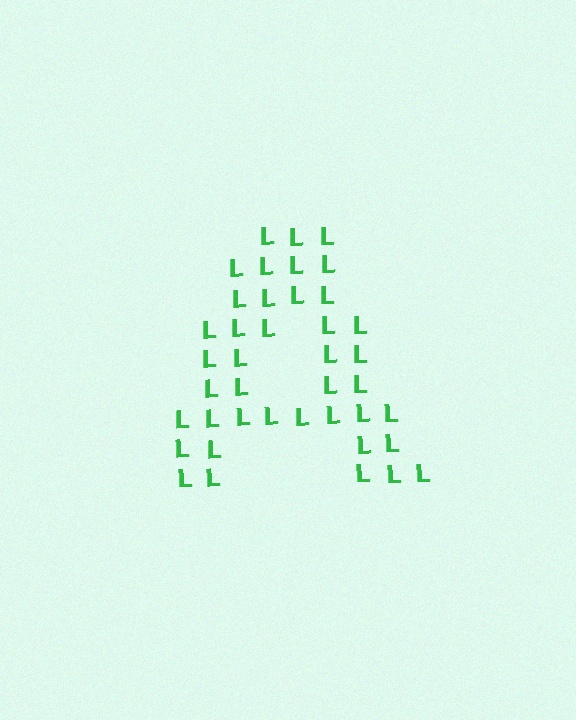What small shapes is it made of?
It is made of small letter L's.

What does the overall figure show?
The overall figure shows the letter A.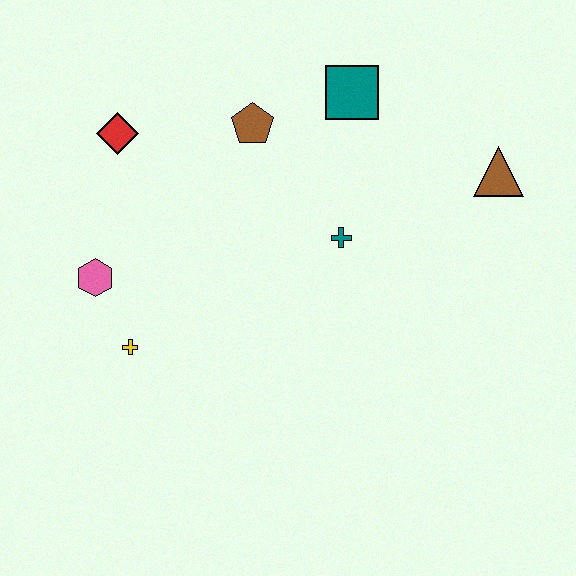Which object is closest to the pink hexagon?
The yellow cross is closest to the pink hexagon.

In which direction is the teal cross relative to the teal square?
The teal cross is below the teal square.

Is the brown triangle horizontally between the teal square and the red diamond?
No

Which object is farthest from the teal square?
The yellow cross is farthest from the teal square.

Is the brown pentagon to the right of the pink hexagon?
Yes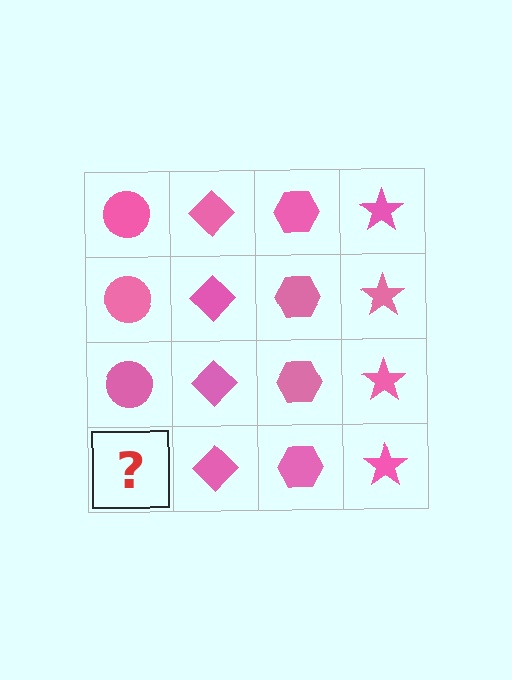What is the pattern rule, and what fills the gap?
The rule is that each column has a consistent shape. The gap should be filled with a pink circle.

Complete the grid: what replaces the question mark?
The question mark should be replaced with a pink circle.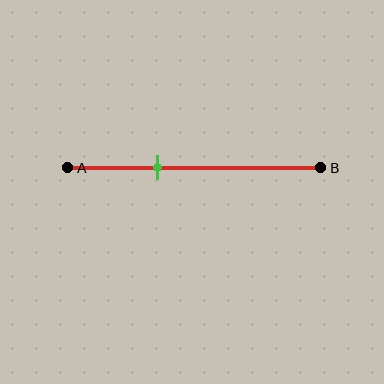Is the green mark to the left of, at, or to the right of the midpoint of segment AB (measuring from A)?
The green mark is to the left of the midpoint of segment AB.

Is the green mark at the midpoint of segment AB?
No, the mark is at about 35% from A, not at the 50% midpoint.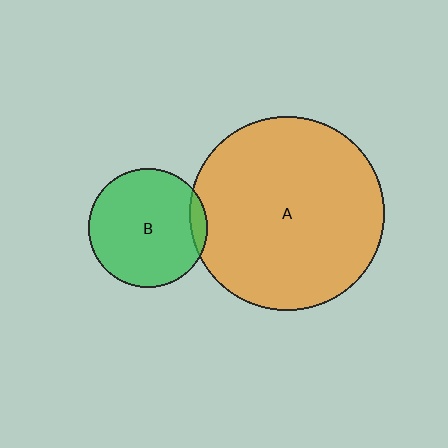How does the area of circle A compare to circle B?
Approximately 2.7 times.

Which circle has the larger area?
Circle A (orange).